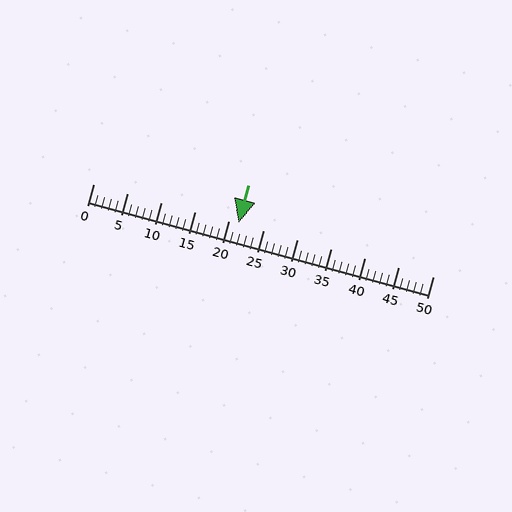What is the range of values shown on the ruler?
The ruler shows values from 0 to 50.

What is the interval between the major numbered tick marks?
The major tick marks are spaced 5 units apart.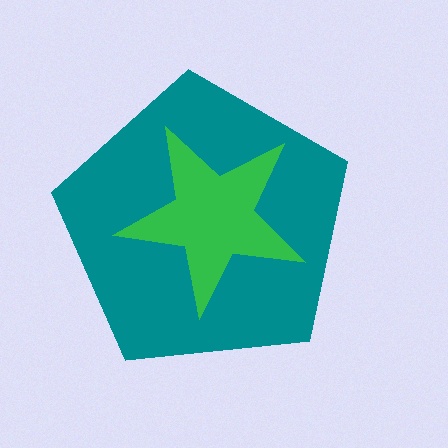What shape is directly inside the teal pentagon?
The green star.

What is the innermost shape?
The green star.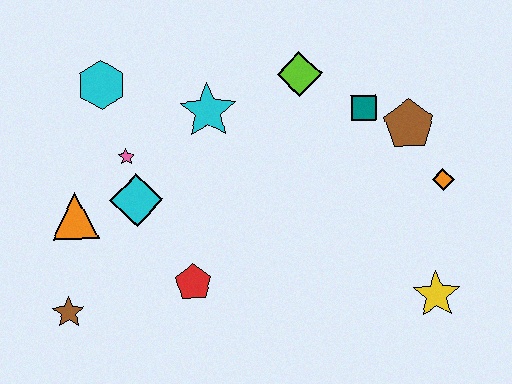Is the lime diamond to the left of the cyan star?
No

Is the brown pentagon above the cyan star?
No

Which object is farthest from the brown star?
The orange diamond is farthest from the brown star.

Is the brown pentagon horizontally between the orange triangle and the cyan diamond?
No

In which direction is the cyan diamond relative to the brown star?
The cyan diamond is above the brown star.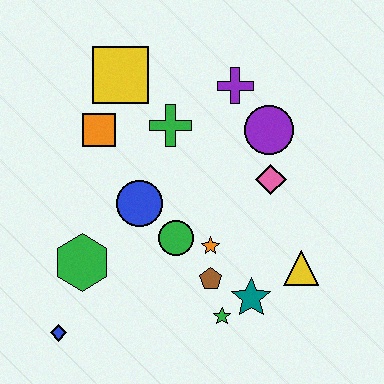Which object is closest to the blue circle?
The green circle is closest to the blue circle.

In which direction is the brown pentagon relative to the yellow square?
The brown pentagon is below the yellow square.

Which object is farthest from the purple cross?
The blue diamond is farthest from the purple cross.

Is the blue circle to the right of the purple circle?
No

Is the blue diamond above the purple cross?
No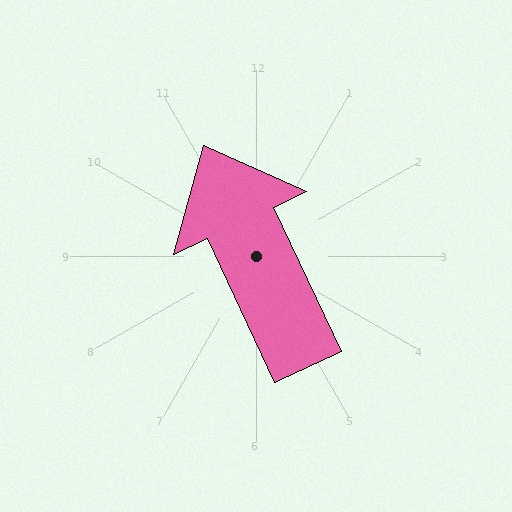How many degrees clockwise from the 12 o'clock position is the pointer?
Approximately 335 degrees.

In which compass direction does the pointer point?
Northwest.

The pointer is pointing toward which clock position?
Roughly 11 o'clock.